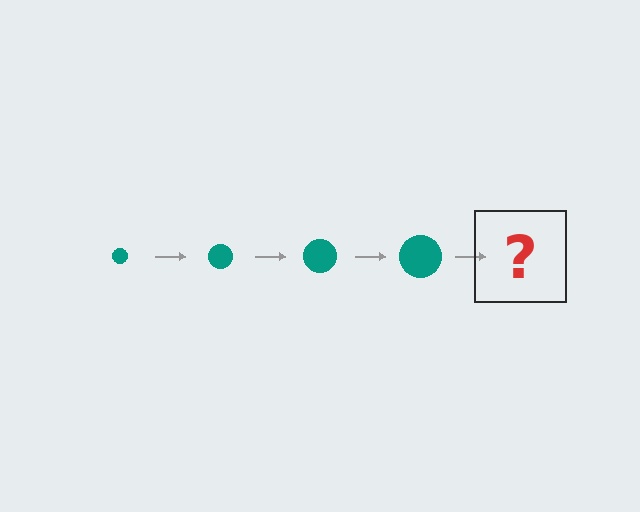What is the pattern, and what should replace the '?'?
The pattern is that the circle gets progressively larger each step. The '?' should be a teal circle, larger than the previous one.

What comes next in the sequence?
The next element should be a teal circle, larger than the previous one.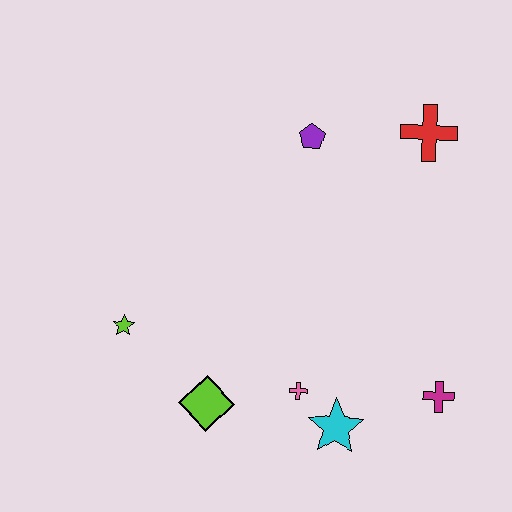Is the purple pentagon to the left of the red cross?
Yes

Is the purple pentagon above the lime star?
Yes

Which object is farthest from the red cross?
The lime star is farthest from the red cross.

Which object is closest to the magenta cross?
The cyan star is closest to the magenta cross.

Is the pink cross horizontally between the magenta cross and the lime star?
Yes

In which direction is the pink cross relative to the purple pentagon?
The pink cross is below the purple pentagon.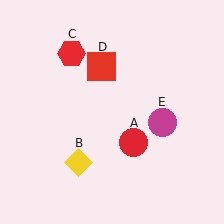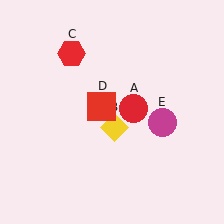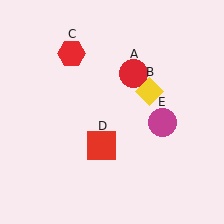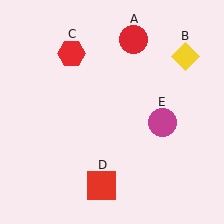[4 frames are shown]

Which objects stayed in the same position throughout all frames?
Red hexagon (object C) and magenta circle (object E) remained stationary.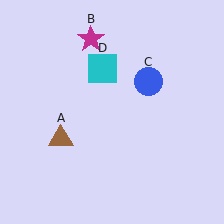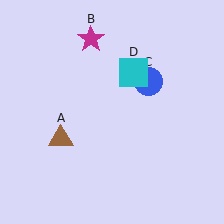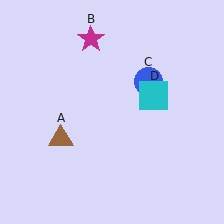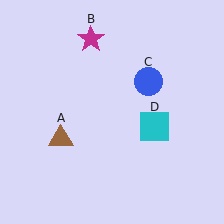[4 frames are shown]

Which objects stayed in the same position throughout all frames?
Brown triangle (object A) and magenta star (object B) and blue circle (object C) remained stationary.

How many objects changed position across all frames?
1 object changed position: cyan square (object D).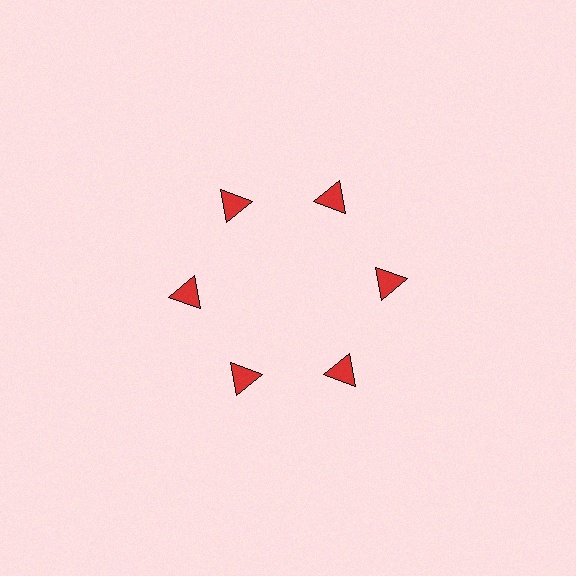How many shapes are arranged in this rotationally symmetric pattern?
There are 6 shapes, arranged in 6 groups of 1.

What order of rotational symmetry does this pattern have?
This pattern has 6-fold rotational symmetry.